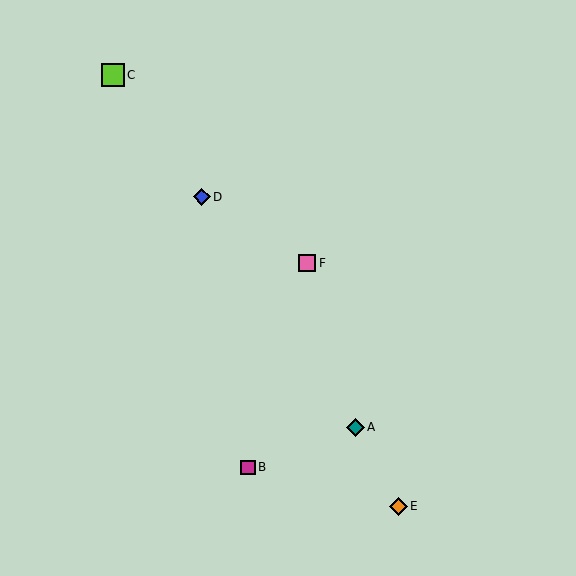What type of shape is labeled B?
Shape B is a magenta square.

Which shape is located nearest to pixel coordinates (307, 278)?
The pink square (labeled F) at (307, 263) is nearest to that location.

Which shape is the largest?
The lime square (labeled C) is the largest.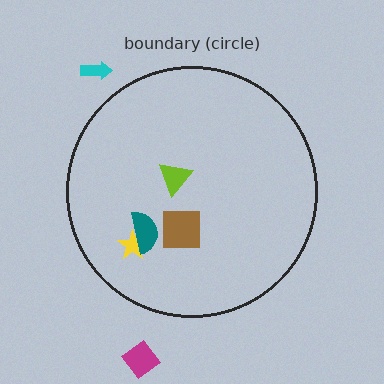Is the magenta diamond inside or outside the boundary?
Outside.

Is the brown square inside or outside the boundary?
Inside.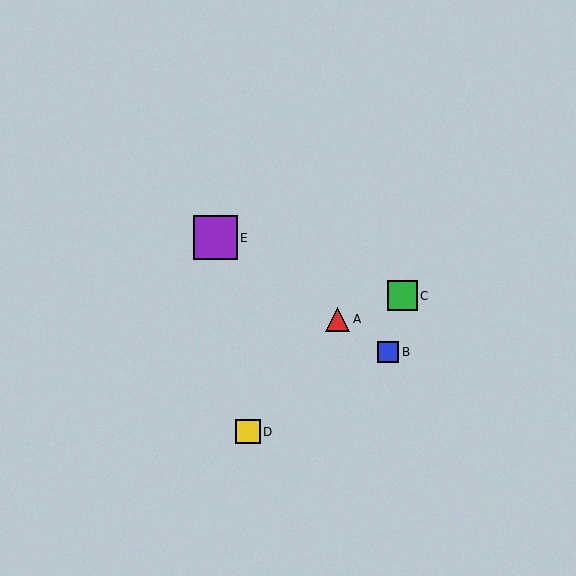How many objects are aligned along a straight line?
3 objects (A, B, E) are aligned along a straight line.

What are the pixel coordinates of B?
Object B is at (388, 352).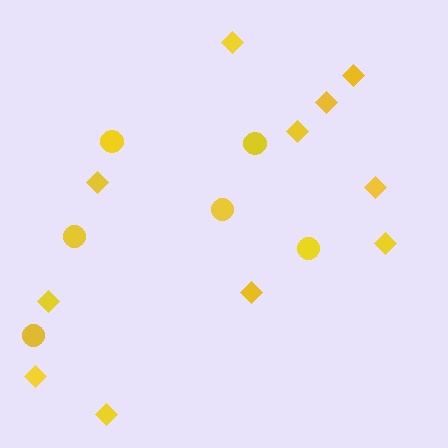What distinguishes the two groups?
There are 2 groups: one group of diamonds (11) and one group of circles (6).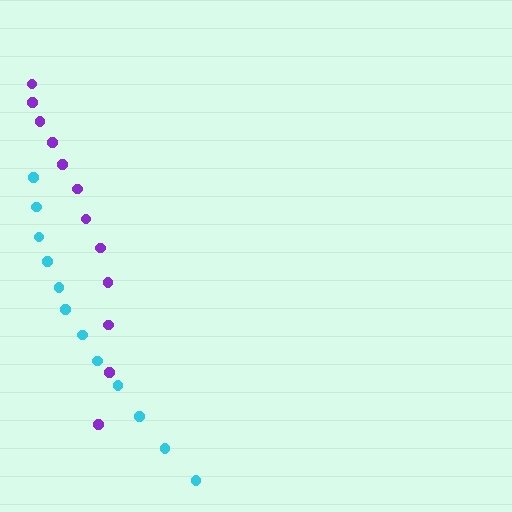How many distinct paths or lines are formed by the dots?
There are 2 distinct paths.